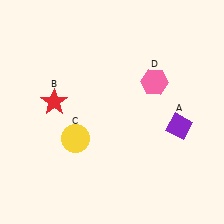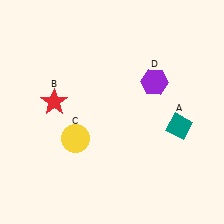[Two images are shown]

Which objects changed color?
A changed from purple to teal. D changed from pink to purple.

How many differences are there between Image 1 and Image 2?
There are 2 differences between the two images.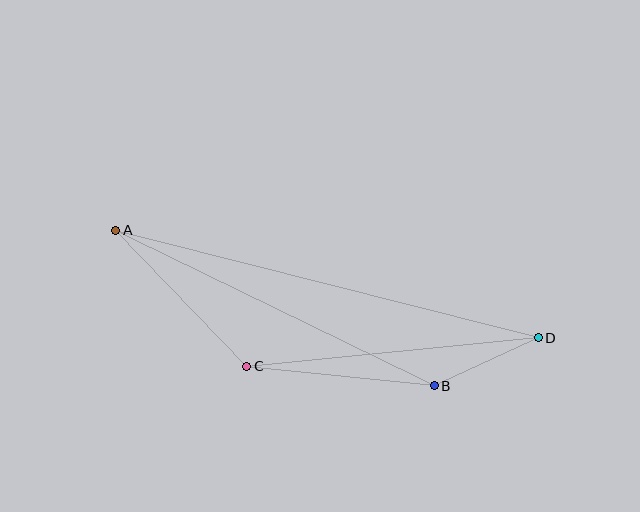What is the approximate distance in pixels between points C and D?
The distance between C and D is approximately 293 pixels.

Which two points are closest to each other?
Points B and D are closest to each other.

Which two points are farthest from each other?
Points A and D are farthest from each other.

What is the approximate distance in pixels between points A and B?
The distance between A and B is approximately 355 pixels.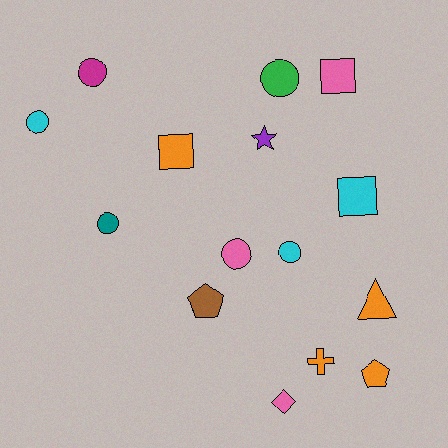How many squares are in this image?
There are 3 squares.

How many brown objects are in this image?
There is 1 brown object.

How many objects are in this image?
There are 15 objects.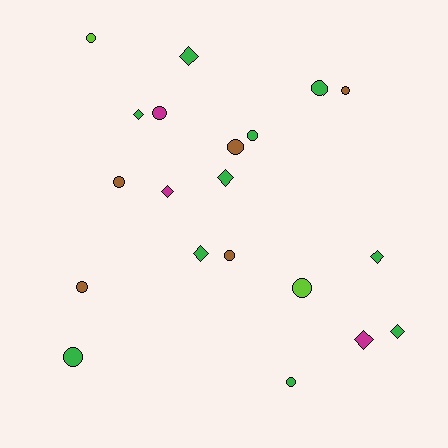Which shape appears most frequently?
Circle, with 12 objects.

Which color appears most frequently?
Green, with 10 objects.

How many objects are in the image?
There are 20 objects.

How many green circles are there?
There are 4 green circles.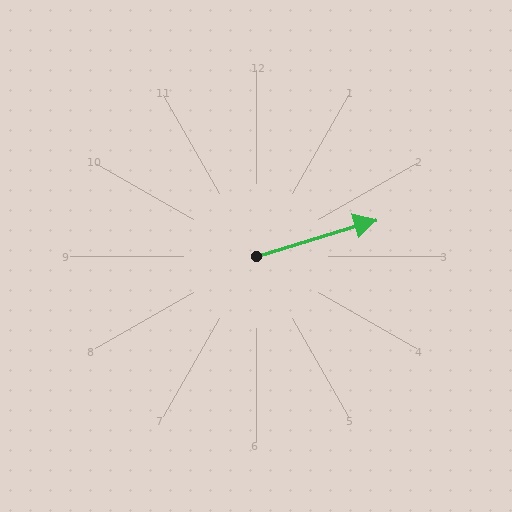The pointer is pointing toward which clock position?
Roughly 2 o'clock.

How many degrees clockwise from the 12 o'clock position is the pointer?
Approximately 73 degrees.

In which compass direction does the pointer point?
East.